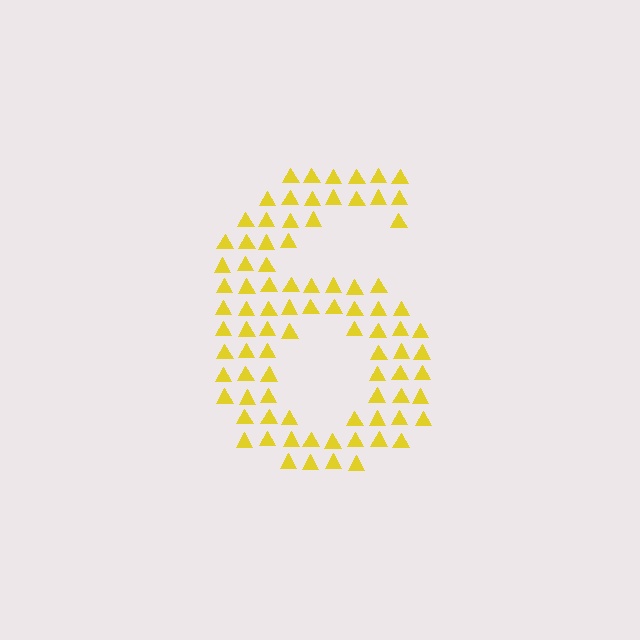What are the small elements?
The small elements are triangles.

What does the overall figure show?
The overall figure shows the digit 6.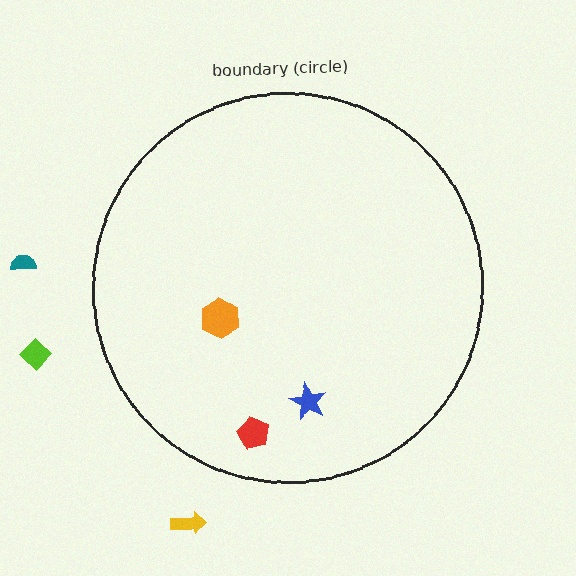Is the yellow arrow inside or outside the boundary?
Outside.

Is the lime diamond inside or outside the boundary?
Outside.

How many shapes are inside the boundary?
3 inside, 3 outside.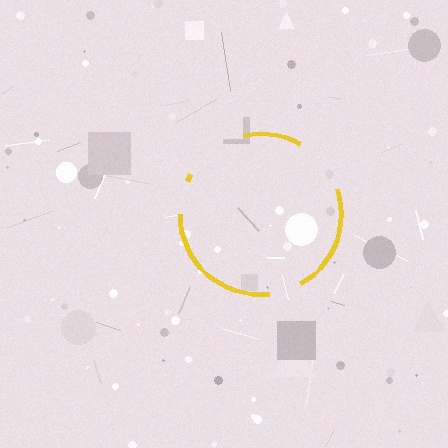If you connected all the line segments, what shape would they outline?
They would outline a circle.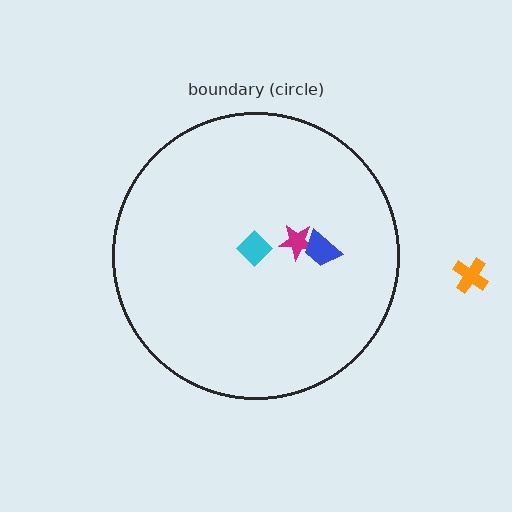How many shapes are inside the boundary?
3 inside, 1 outside.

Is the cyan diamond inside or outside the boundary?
Inside.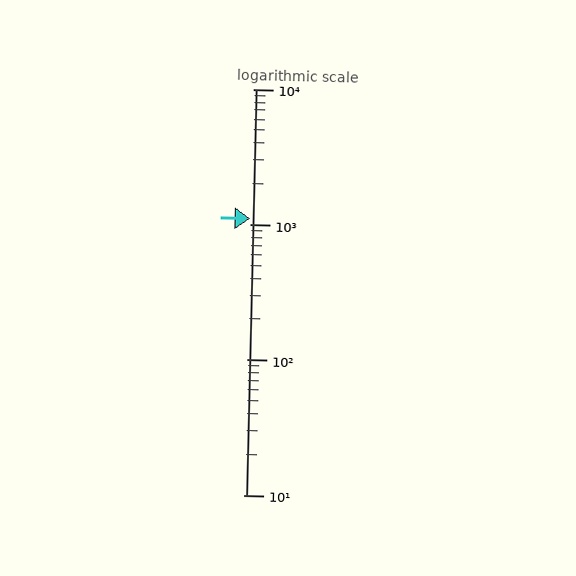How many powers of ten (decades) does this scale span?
The scale spans 3 decades, from 10 to 10000.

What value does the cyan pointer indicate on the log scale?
The pointer indicates approximately 1100.